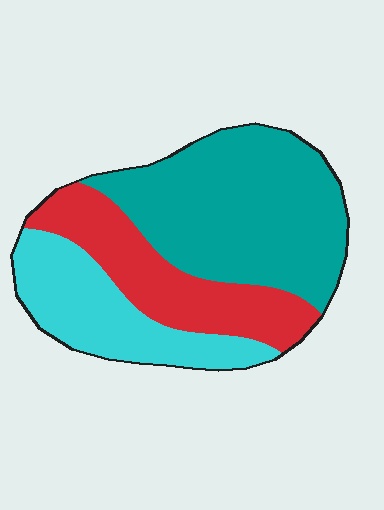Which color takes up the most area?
Teal, at roughly 50%.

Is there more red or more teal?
Teal.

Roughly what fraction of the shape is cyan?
Cyan takes up about one quarter (1/4) of the shape.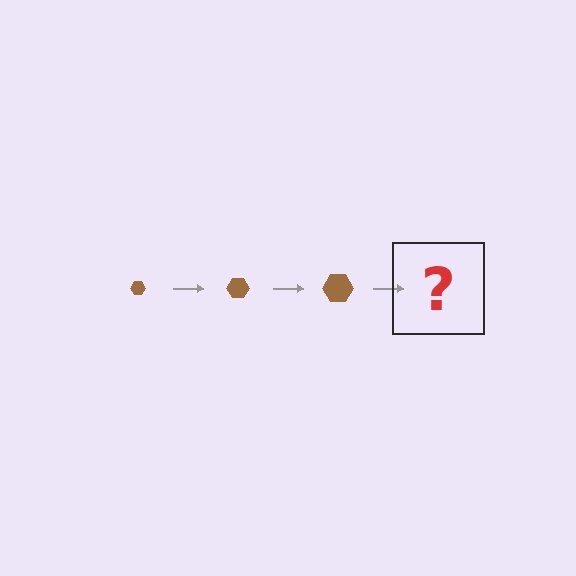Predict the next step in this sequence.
The next step is a brown hexagon, larger than the previous one.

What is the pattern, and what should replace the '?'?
The pattern is that the hexagon gets progressively larger each step. The '?' should be a brown hexagon, larger than the previous one.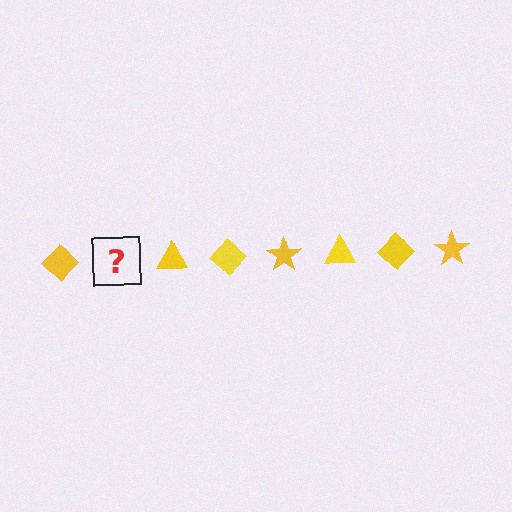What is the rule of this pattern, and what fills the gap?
The rule is that the pattern cycles through diamond, star, triangle shapes in yellow. The gap should be filled with a yellow star.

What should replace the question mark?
The question mark should be replaced with a yellow star.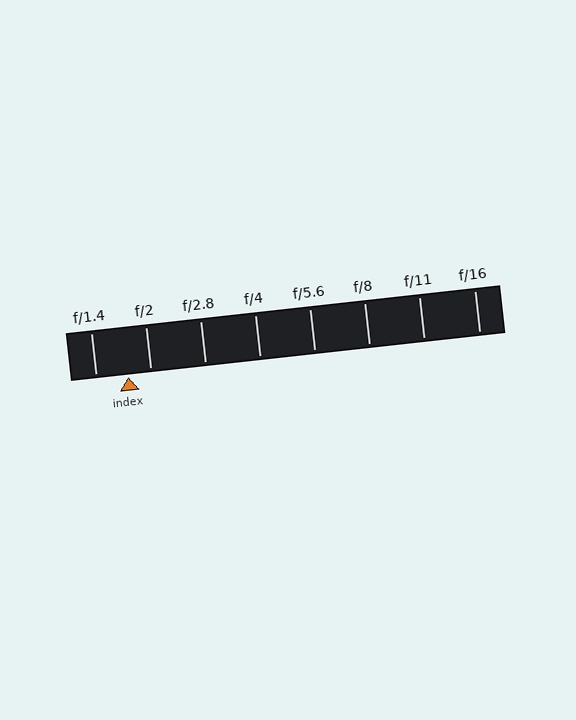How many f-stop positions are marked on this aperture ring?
There are 8 f-stop positions marked.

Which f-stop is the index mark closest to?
The index mark is closest to f/2.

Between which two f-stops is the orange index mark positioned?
The index mark is between f/1.4 and f/2.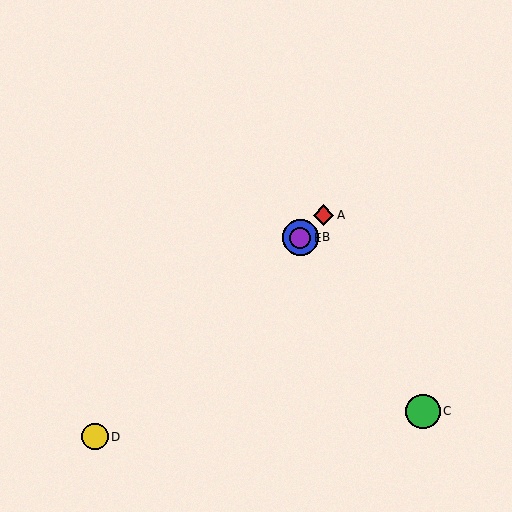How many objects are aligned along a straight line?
4 objects (A, B, D, E) are aligned along a straight line.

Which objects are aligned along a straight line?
Objects A, B, D, E are aligned along a straight line.